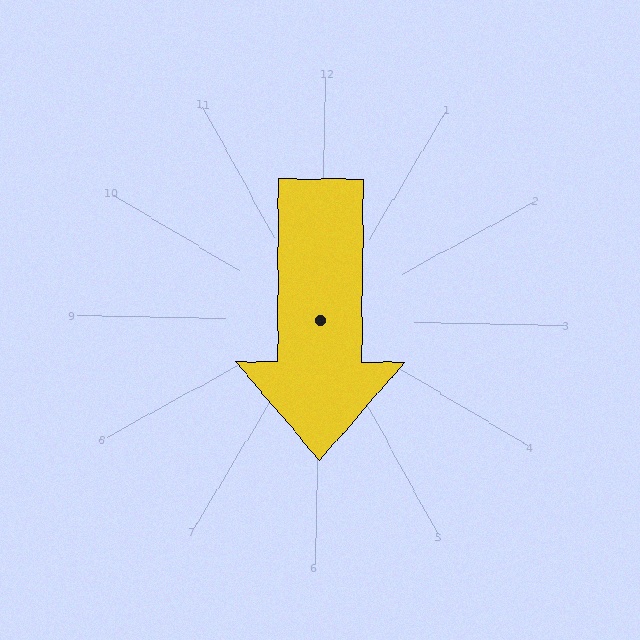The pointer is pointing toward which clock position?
Roughly 6 o'clock.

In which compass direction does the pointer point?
South.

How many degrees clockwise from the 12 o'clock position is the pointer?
Approximately 179 degrees.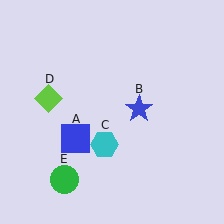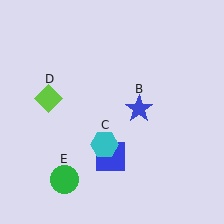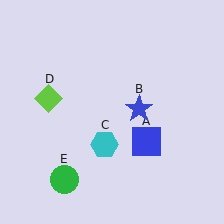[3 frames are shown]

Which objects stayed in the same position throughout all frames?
Blue star (object B) and cyan hexagon (object C) and lime diamond (object D) and green circle (object E) remained stationary.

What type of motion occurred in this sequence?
The blue square (object A) rotated counterclockwise around the center of the scene.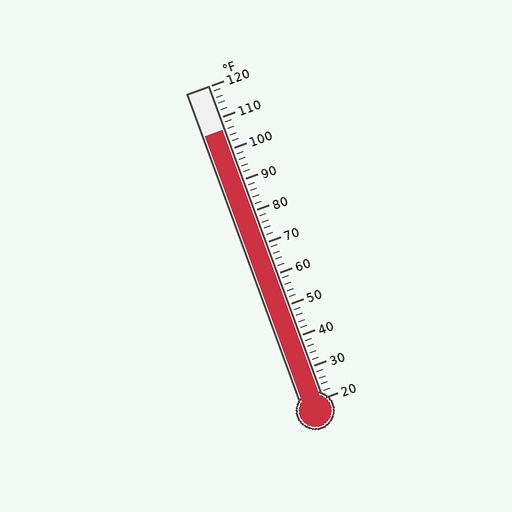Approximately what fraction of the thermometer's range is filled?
The thermometer is filled to approximately 85% of its range.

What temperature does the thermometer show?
The thermometer shows approximately 106°F.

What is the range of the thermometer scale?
The thermometer scale ranges from 20°F to 120°F.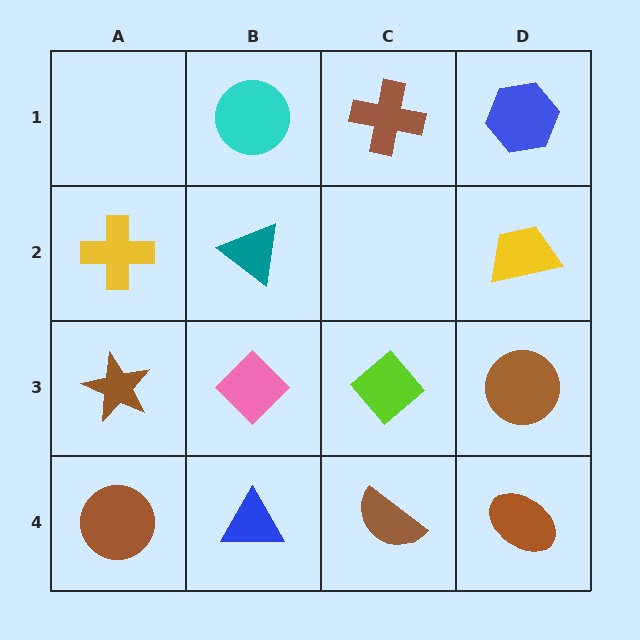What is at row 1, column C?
A brown cross.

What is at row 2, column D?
A yellow trapezoid.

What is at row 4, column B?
A blue triangle.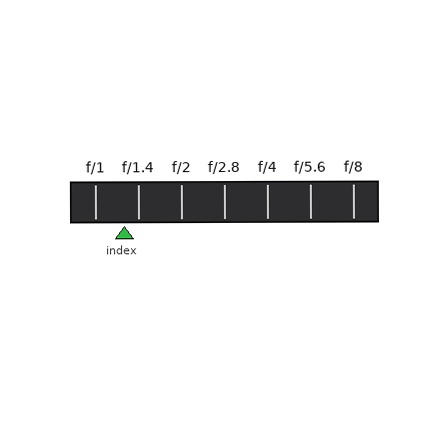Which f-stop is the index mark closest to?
The index mark is closest to f/1.4.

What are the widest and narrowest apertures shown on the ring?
The widest aperture shown is f/1 and the narrowest is f/8.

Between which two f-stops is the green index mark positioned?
The index mark is between f/1 and f/1.4.